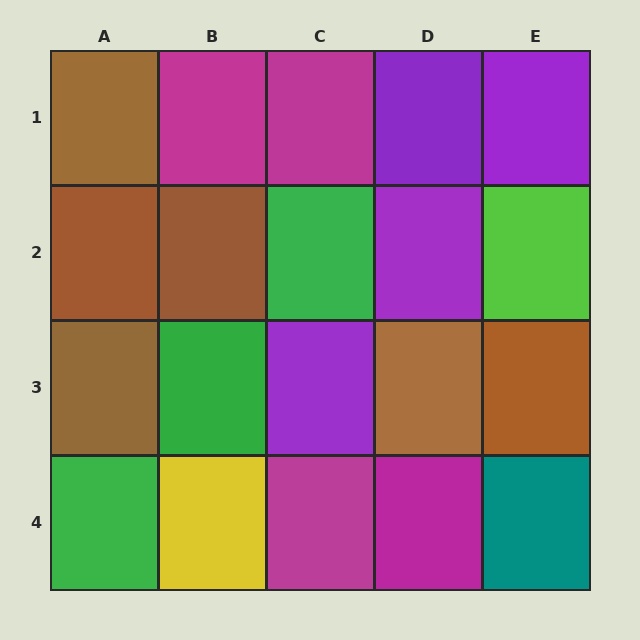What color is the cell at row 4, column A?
Green.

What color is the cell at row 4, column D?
Magenta.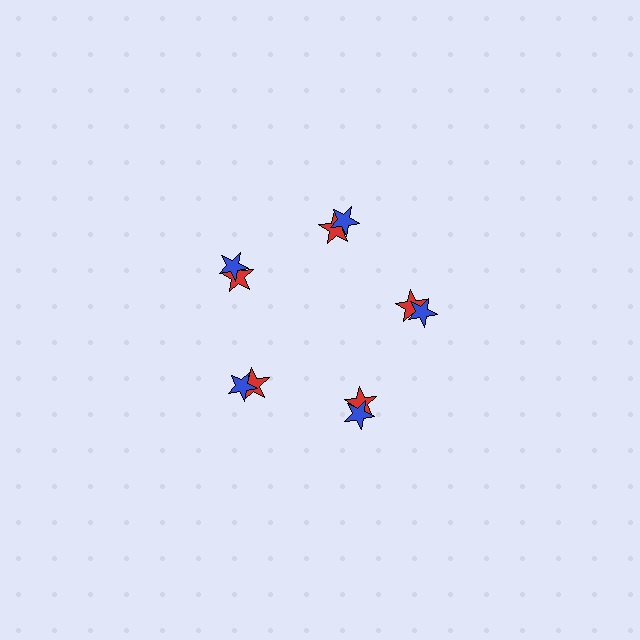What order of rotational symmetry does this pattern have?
This pattern has 5-fold rotational symmetry.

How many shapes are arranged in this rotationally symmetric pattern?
There are 10 shapes, arranged in 5 groups of 2.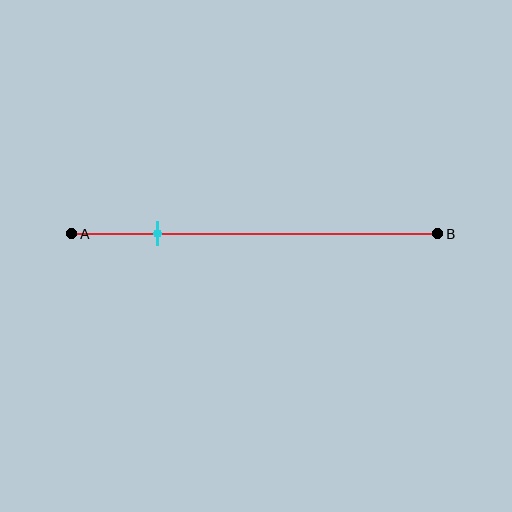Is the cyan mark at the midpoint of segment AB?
No, the mark is at about 25% from A, not at the 50% midpoint.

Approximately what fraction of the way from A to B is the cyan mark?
The cyan mark is approximately 25% of the way from A to B.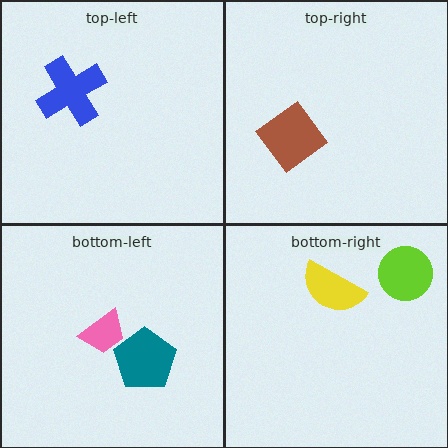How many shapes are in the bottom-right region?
2.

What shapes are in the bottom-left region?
The pink trapezoid, the teal pentagon.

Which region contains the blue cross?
The top-left region.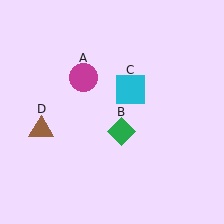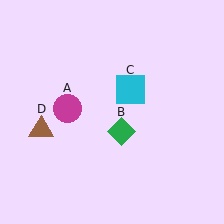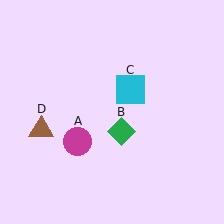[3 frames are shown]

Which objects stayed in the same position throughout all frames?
Green diamond (object B) and cyan square (object C) and brown triangle (object D) remained stationary.